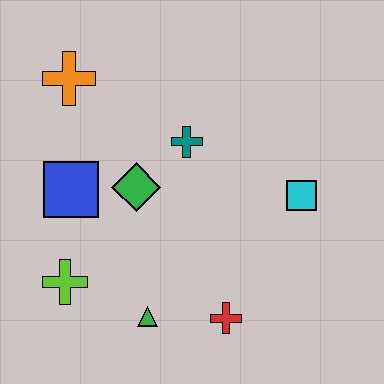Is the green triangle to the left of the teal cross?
Yes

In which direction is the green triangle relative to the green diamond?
The green triangle is below the green diamond.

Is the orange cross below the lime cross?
No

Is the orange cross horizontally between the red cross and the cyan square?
No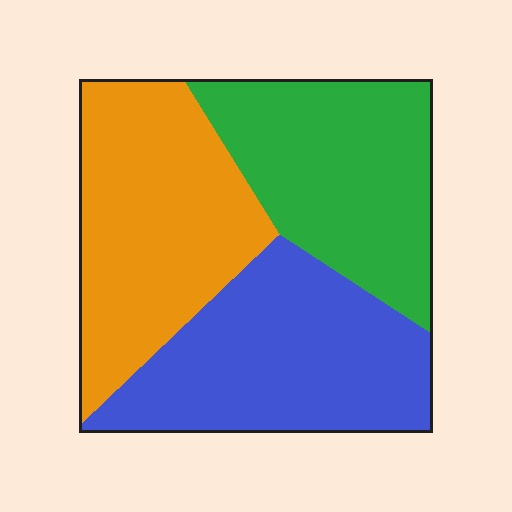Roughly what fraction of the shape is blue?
Blue covers around 35% of the shape.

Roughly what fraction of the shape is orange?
Orange covers around 35% of the shape.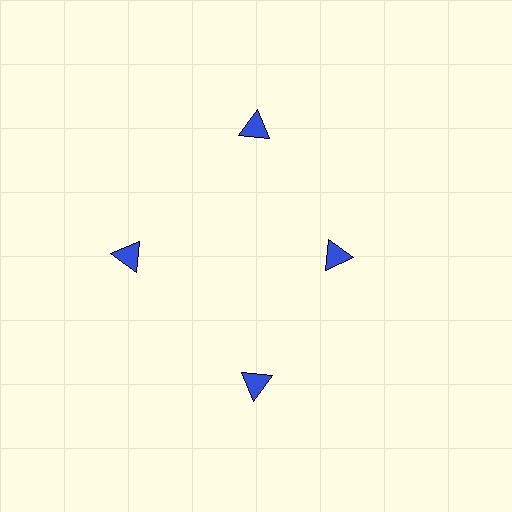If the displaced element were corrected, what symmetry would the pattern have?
It would have 4-fold rotational symmetry — the pattern would map onto itself every 90 degrees.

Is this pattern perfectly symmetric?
No. The 4 blue triangles are arranged in a ring, but one element near the 3 o'clock position is pulled inward toward the center, breaking the 4-fold rotational symmetry.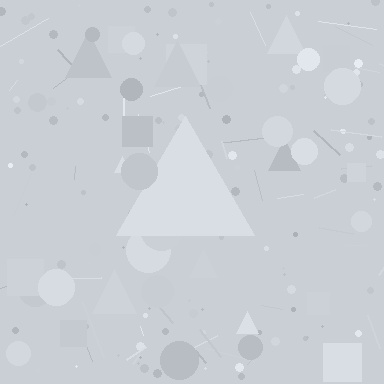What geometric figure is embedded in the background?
A triangle is embedded in the background.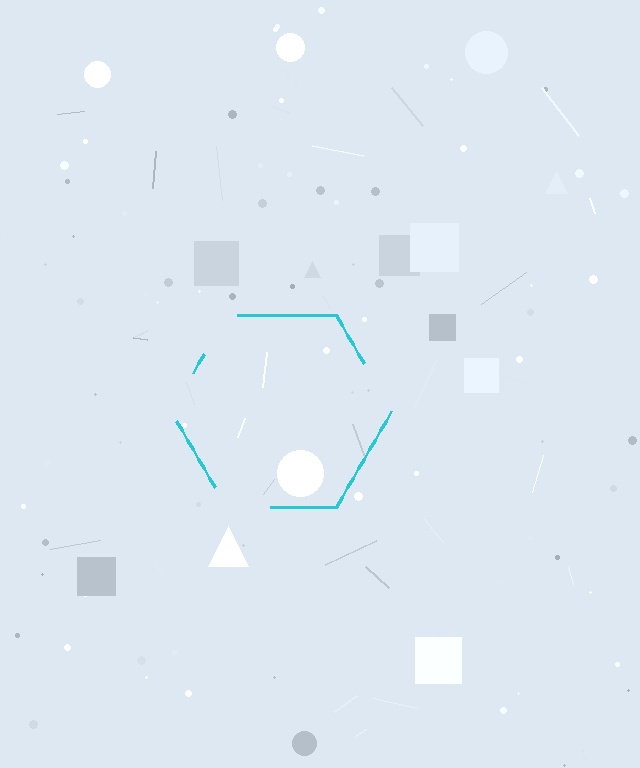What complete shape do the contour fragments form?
The contour fragments form a hexagon.